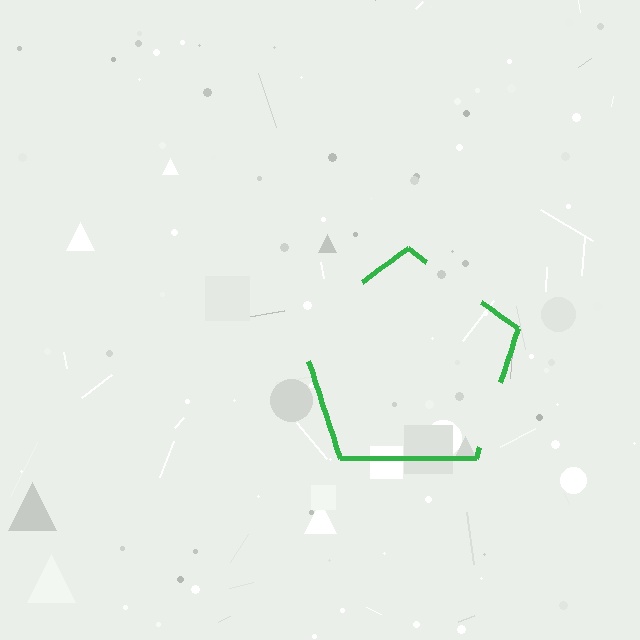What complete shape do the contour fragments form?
The contour fragments form a pentagon.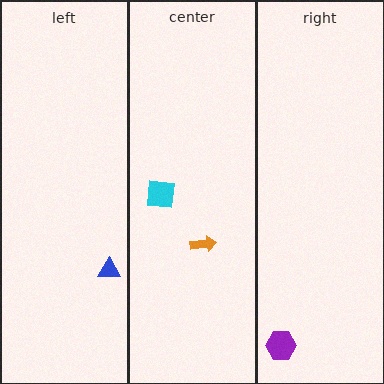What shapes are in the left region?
The blue triangle.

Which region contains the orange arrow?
The center region.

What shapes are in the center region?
The orange arrow, the cyan square.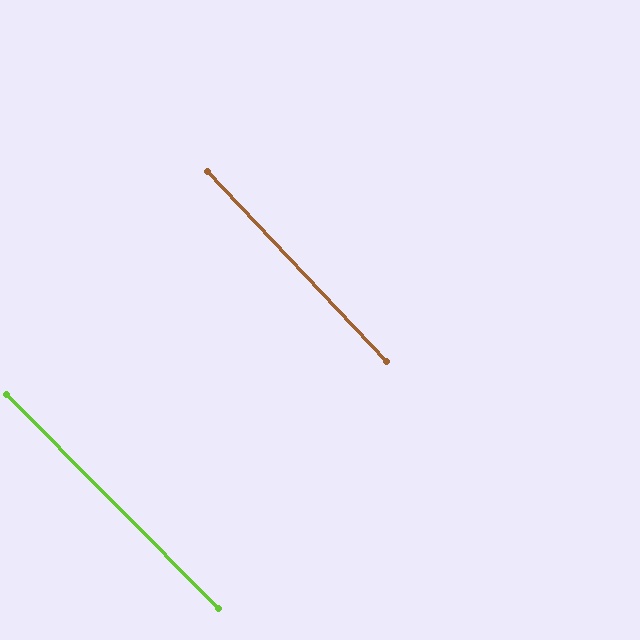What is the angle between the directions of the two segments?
Approximately 2 degrees.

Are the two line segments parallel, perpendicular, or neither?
Parallel — their directions differ by only 1.5°.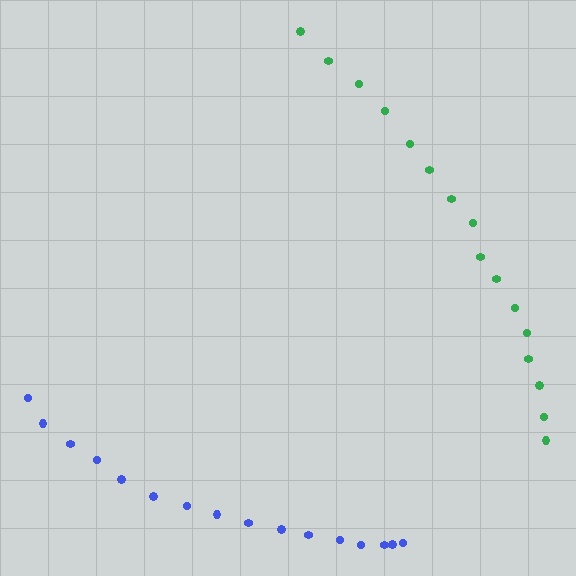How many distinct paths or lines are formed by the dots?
There are 2 distinct paths.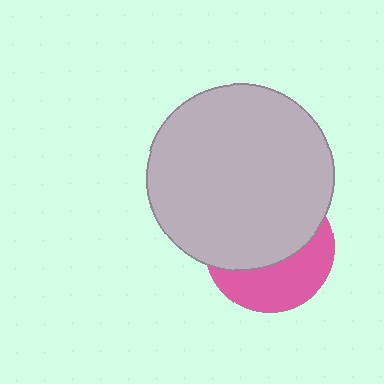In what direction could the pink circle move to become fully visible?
The pink circle could move down. That would shift it out from behind the light gray circle entirely.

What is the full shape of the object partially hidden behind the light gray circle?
The partially hidden object is a pink circle.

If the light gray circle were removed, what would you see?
You would see the complete pink circle.